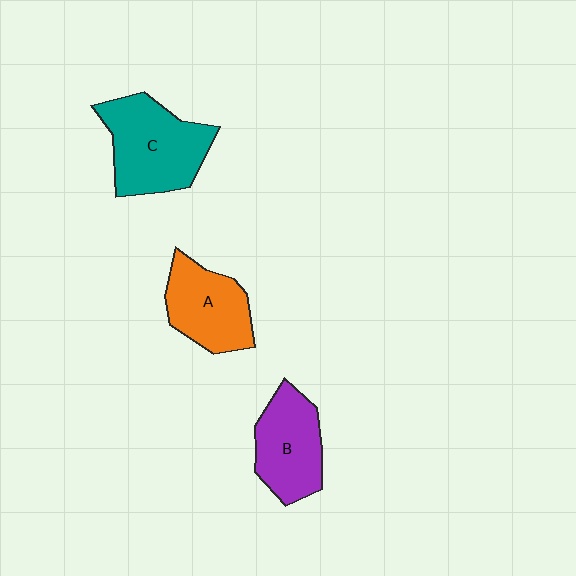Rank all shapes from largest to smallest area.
From largest to smallest: C (teal), B (purple), A (orange).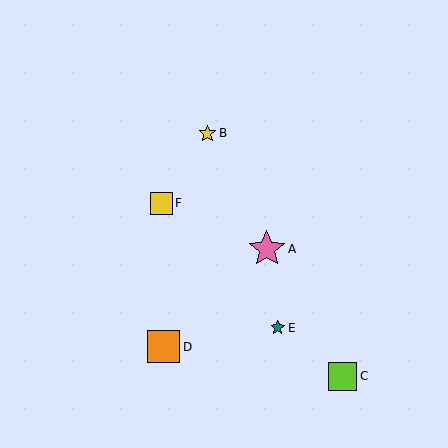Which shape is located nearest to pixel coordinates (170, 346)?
The orange square (labeled D) at (164, 347) is nearest to that location.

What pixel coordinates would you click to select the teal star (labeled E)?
Click at (278, 328) to select the teal star E.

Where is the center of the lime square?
The center of the lime square is at (343, 376).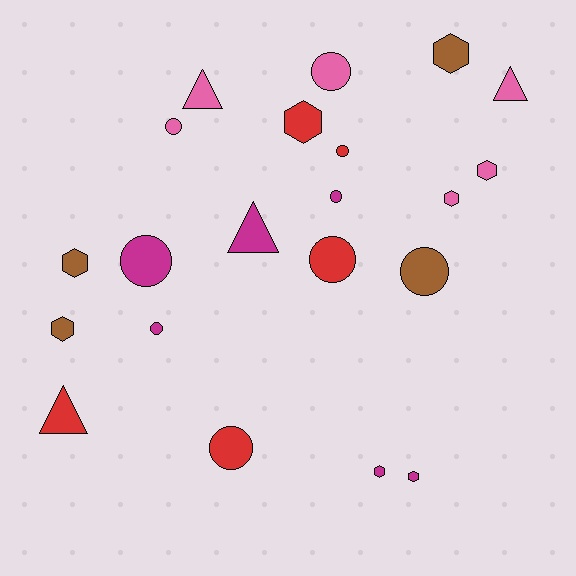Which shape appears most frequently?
Circle, with 9 objects.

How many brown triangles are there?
There are no brown triangles.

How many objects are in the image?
There are 21 objects.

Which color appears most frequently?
Magenta, with 6 objects.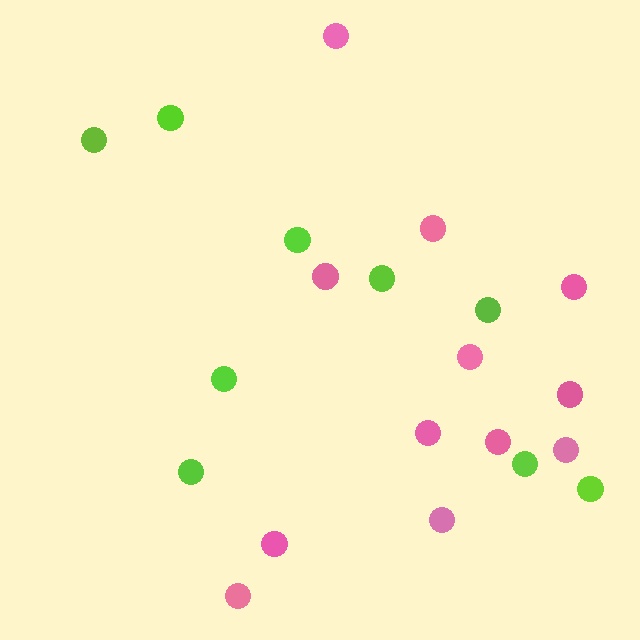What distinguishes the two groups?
There are 2 groups: one group of pink circles (12) and one group of lime circles (9).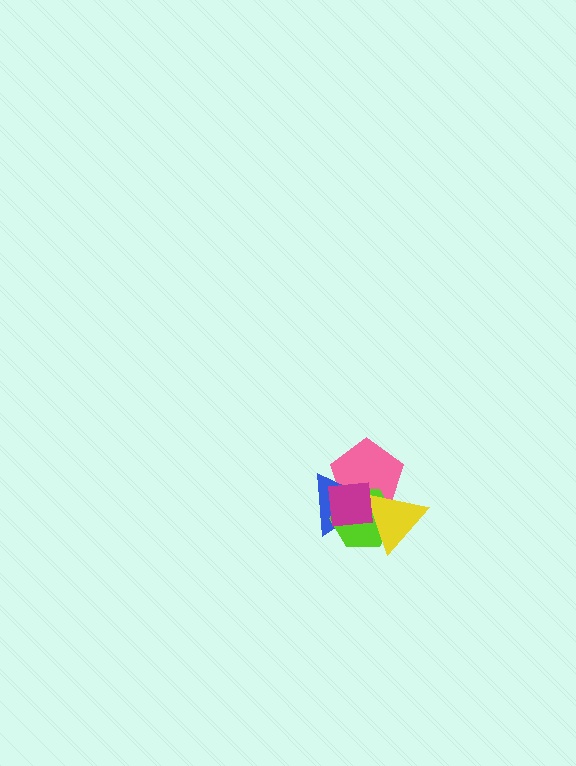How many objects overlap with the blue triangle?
4 objects overlap with the blue triangle.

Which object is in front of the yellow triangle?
The magenta square is in front of the yellow triangle.